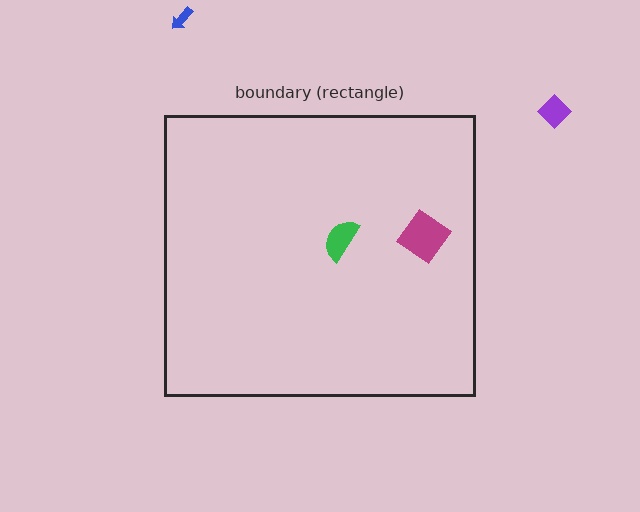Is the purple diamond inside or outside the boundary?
Outside.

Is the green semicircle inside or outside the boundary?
Inside.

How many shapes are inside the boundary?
2 inside, 2 outside.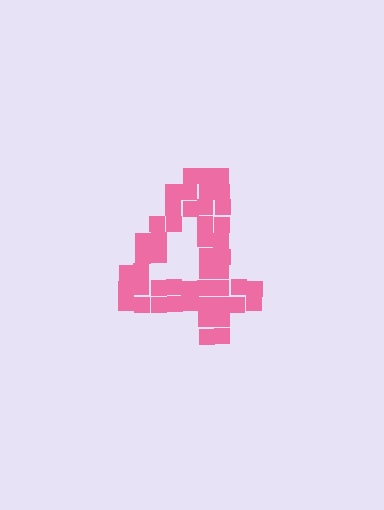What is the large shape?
The large shape is the digit 4.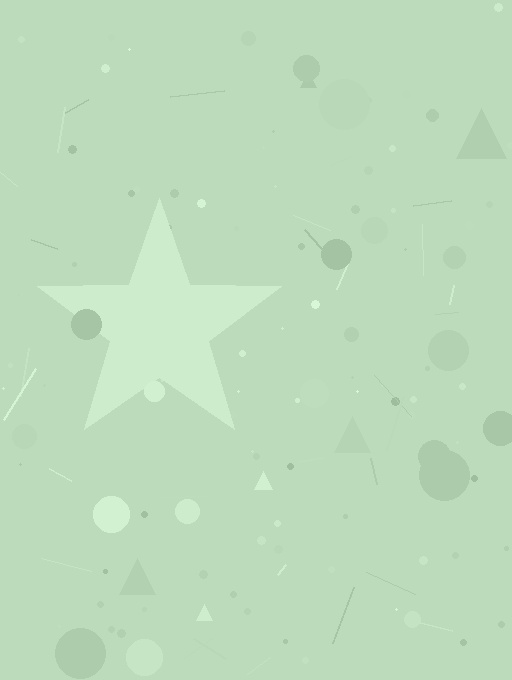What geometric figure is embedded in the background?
A star is embedded in the background.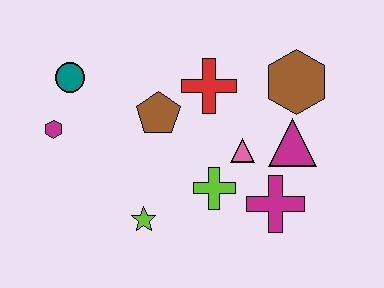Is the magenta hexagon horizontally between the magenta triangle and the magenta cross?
No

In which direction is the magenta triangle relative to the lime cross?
The magenta triangle is to the right of the lime cross.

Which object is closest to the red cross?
The brown pentagon is closest to the red cross.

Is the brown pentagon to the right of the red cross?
No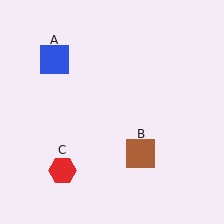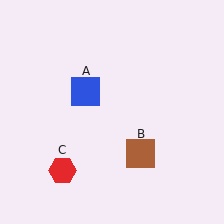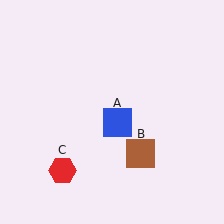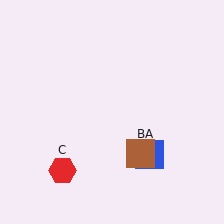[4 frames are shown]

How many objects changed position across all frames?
1 object changed position: blue square (object A).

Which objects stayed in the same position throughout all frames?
Brown square (object B) and red hexagon (object C) remained stationary.